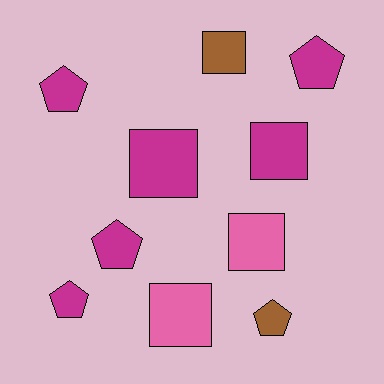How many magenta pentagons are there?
There are 4 magenta pentagons.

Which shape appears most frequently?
Pentagon, with 5 objects.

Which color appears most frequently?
Magenta, with 6 objects.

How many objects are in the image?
There are 10 objects.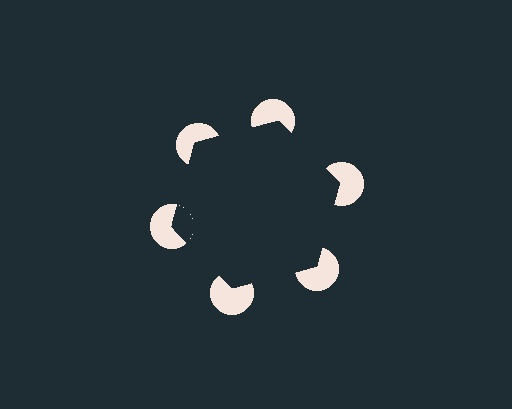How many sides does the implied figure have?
6 sides.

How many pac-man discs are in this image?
There are 6 — one at each vertex of the illusory hexagon.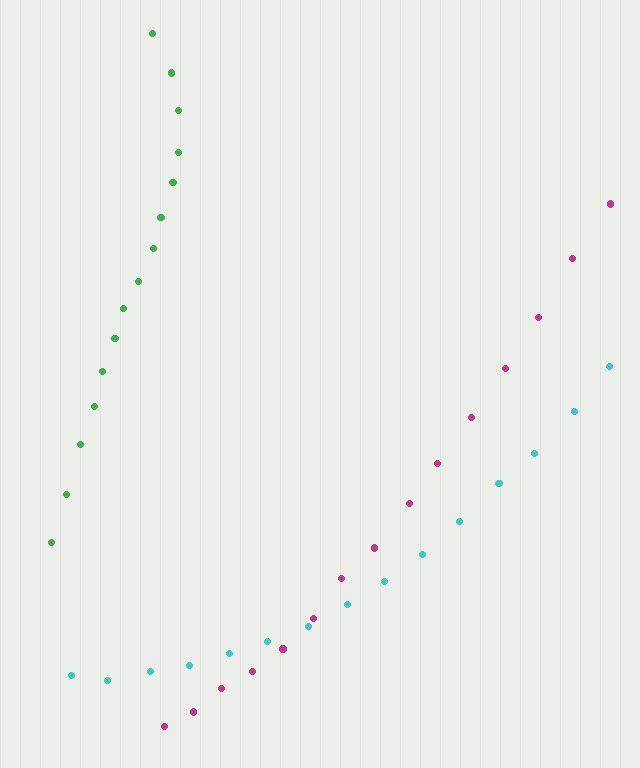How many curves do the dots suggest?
There are 3 distinct paths.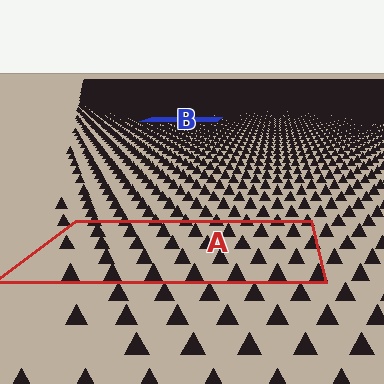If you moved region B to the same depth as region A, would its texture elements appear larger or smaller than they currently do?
They would appear larger. At a closer depth, the same texture elements are projected at a bigger on-screen size.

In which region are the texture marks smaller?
The texture marks are smaller in region B, because it is farther away.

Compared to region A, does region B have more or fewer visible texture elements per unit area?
Region B has more texture elements per unit area — they are packed more densely because it is farther away.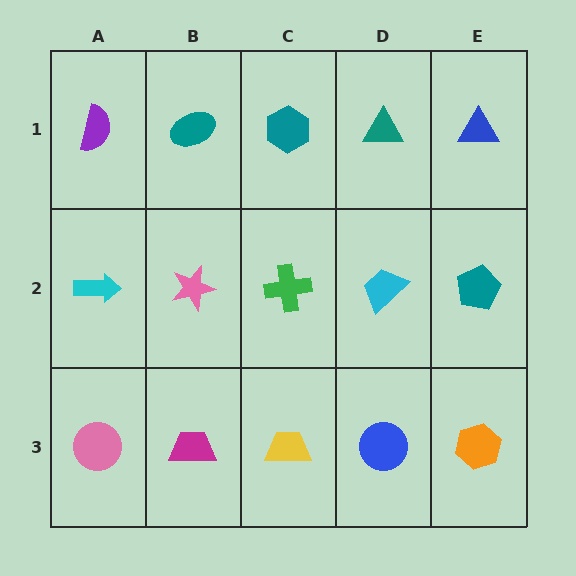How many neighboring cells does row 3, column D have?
3.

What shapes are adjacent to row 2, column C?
A teal hexagon (row 1, column C), a yellow trapezoid (row 3, column C), a pink star (row 2, column B), a cyan trapezoid (row 2, column D).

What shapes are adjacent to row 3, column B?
A pink star (row 2, column B), a pink circle (row 3, column A), a yellow trapezoid (row 3, column C).